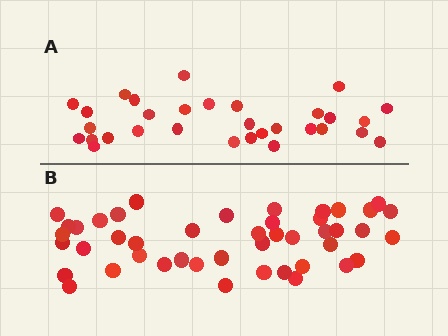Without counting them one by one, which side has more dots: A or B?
Region B (the bottom region) has more dots.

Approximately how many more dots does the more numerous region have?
Region B has approximately 15 more dots than region A.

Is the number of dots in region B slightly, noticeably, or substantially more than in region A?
Region B has substantially more. The ratio is roughly 1.5 to 1.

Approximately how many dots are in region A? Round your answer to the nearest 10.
About 30 dots. (The exact count is 31, which rounds to 30.)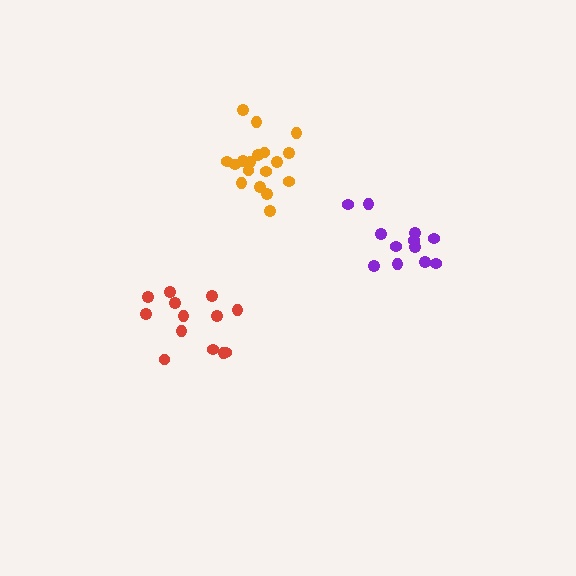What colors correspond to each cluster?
The clusters are colored: purple, red, orange.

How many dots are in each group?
Group 1: 12 dots, Group 2: 13 dots, Group 3: 18 dots (43 total).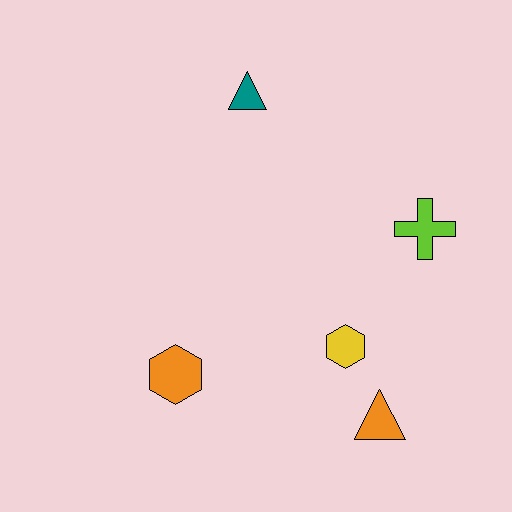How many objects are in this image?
There are 5 objects.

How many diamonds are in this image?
There are no diamonds.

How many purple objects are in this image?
There are no purple objects.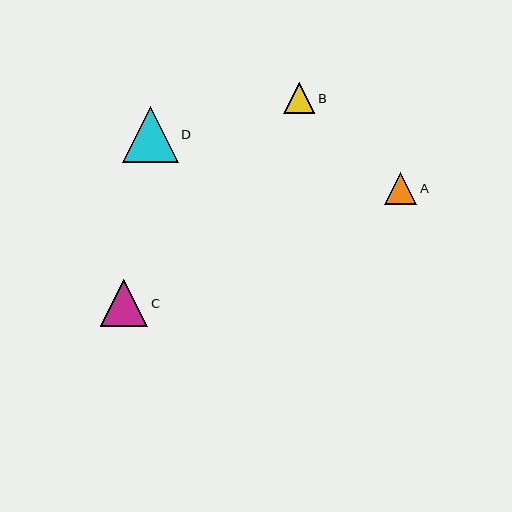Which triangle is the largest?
Triangle D is the largest with a size of approximately 56 pixels.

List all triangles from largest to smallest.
From largest to smallest: D, C, A, B.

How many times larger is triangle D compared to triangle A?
Triangle D is approximately 1.7 times the size of triangle A.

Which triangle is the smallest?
Triangle B is the smallest with a size of approximately 31 pixels.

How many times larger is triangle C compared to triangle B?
Triangle C is approximately 1.5 times the size of triangle B.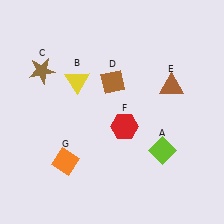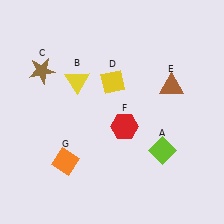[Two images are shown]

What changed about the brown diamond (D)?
In Image 1, D is brown. In Image 2, it changed to yellow.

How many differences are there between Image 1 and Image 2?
There is 1 difference between the two images.